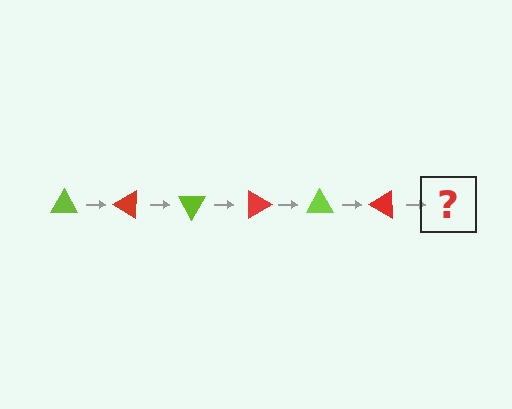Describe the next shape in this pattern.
It should be a lime triangle, rotated 180 degrees from the start.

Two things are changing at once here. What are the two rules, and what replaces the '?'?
The two rules are that it rotates 30 degrees each step and the color cycles through lime and red. The '?' should be a lime triangle, rotated 180 degrees from the start.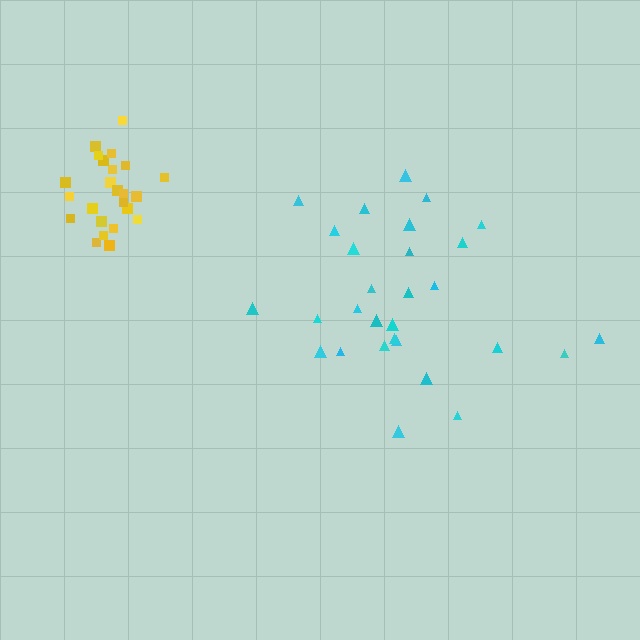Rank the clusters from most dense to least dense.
yellow, cyan.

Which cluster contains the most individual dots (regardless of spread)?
Cyan (29).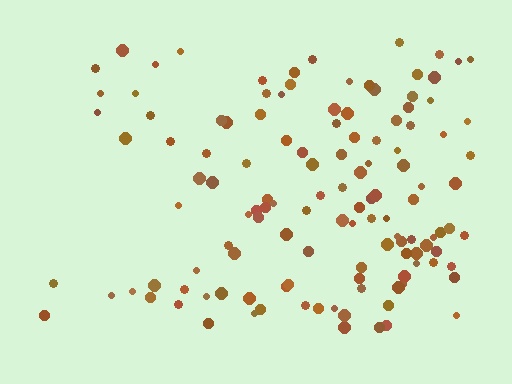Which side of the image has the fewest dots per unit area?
The left.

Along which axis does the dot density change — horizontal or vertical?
Horizontal.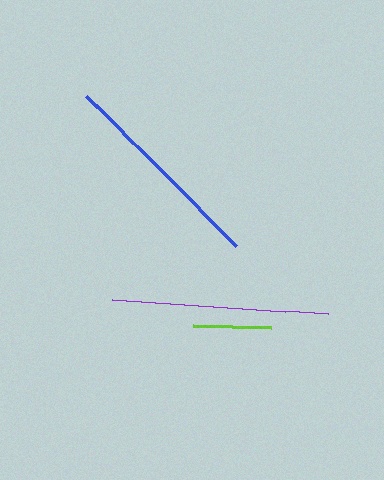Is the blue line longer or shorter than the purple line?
The purple line is longer than the blue line.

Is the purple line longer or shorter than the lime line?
The purple line is longer than the lime line.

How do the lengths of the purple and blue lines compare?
The purple and blue lines are approximately the same length.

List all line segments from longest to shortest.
From longest to shortest: purple, blue, lime.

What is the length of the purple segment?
The purple segment is approximately 217 pixels long.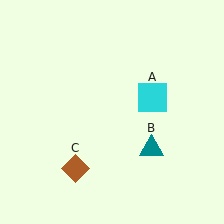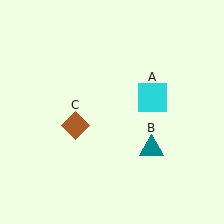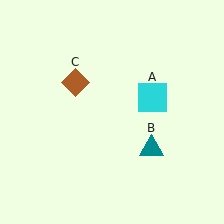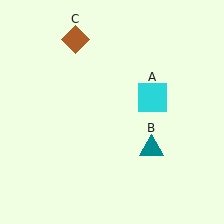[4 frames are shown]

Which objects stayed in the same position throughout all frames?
Cyan square (object A) and teal triangle (object B) remained stationary.